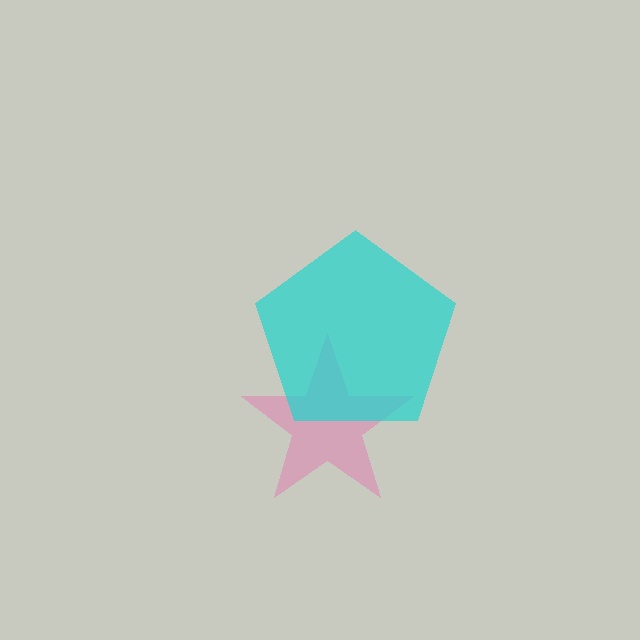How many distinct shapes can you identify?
There are 2 distinct shapes: a pink star, a cyan pentagon.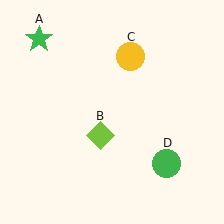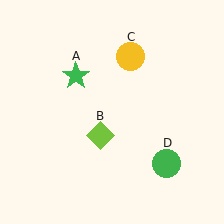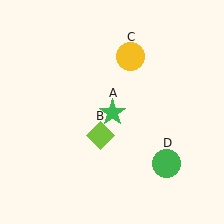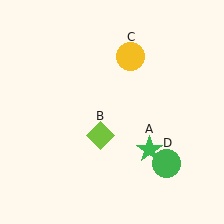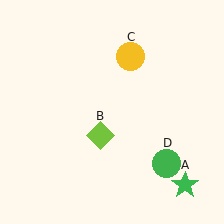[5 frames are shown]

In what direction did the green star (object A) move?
The green star (object A) moved down and to the right.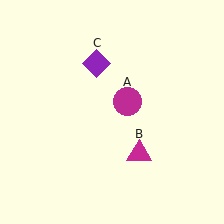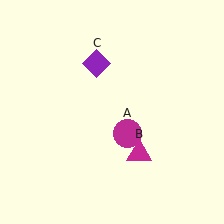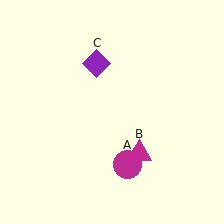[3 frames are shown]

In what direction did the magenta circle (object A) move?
The magenta circle (object A) moved down.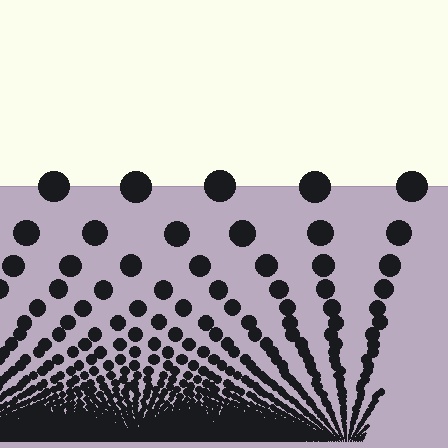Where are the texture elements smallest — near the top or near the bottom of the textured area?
Near the bottom.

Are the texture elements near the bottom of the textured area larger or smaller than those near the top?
Smaller. The gradient is inverted — elements near the bottom are smaller and denser.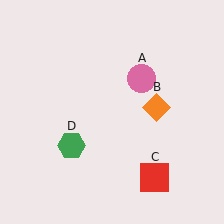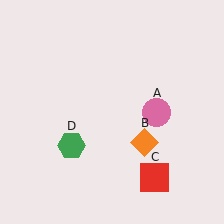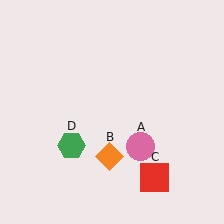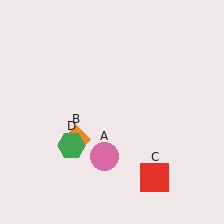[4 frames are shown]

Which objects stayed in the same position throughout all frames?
Red square (object C) and green hexagon (object D) remained stationary.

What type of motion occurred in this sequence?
The pink circle (object A), orange diamond (object B) rotated clockwise around the center of the scene.